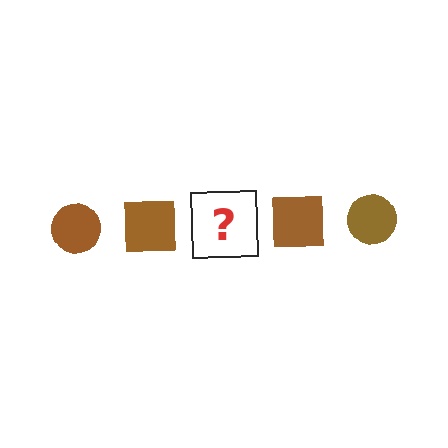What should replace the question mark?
The question mark should be replaced with a brown circle.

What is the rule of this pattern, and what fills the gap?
The rule is that the pattern cycles through circle, square shapes in brown. The gap should be filled with a brown circle.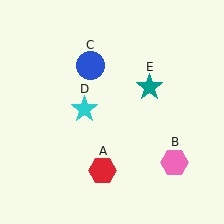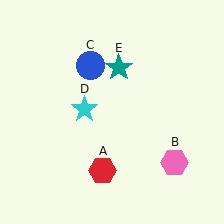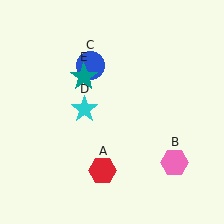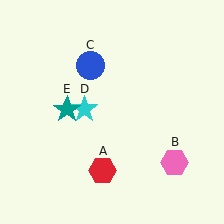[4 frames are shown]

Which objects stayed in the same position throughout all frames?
Red hexagon (object A) and pink hexagon (object B) and blue circle (object C) and cyan star (object D) remained stationary.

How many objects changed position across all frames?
1 object changed position: teal star (object E).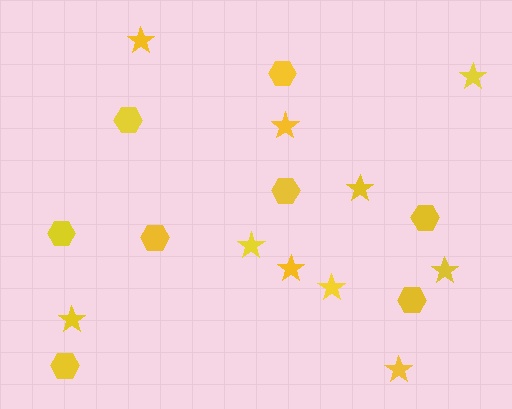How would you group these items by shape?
There are 2 groups: one group of hexagons (8) and one group of stars (10).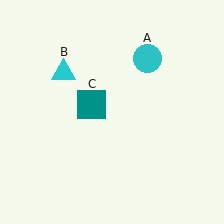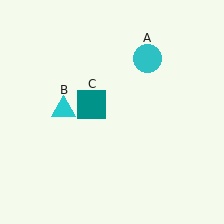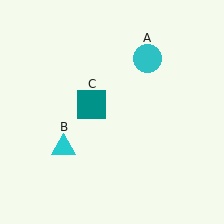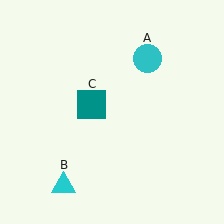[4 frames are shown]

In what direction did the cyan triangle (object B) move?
The cyan triangle (object B) moved down.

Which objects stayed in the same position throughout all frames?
Cyan circle (object A) and teal square (object C) remained stationary.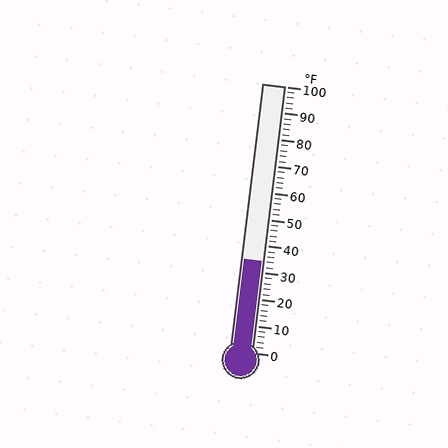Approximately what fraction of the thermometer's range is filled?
The thermometer is filled to approximately 35% of its range.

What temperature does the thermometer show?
The thermometer shows approximately 34°F.